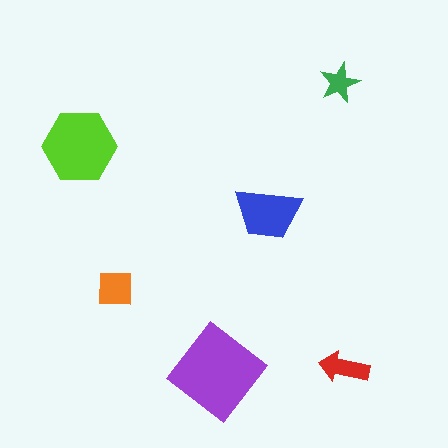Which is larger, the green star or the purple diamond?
The purple diamond.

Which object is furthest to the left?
The lime hexagon is leftmost.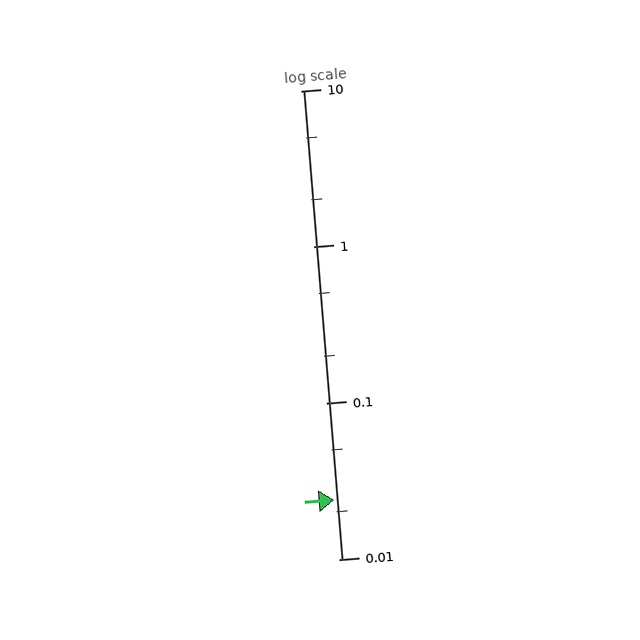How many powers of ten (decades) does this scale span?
The scale spans 3 decades, from 0.01 to 10.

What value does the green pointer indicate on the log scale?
The pointer indicates approximately 0.024.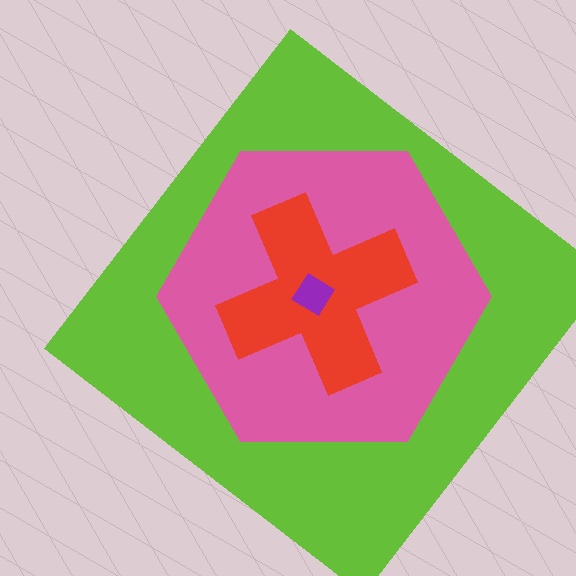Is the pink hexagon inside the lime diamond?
Yes.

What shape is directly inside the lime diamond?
The pink hexagon.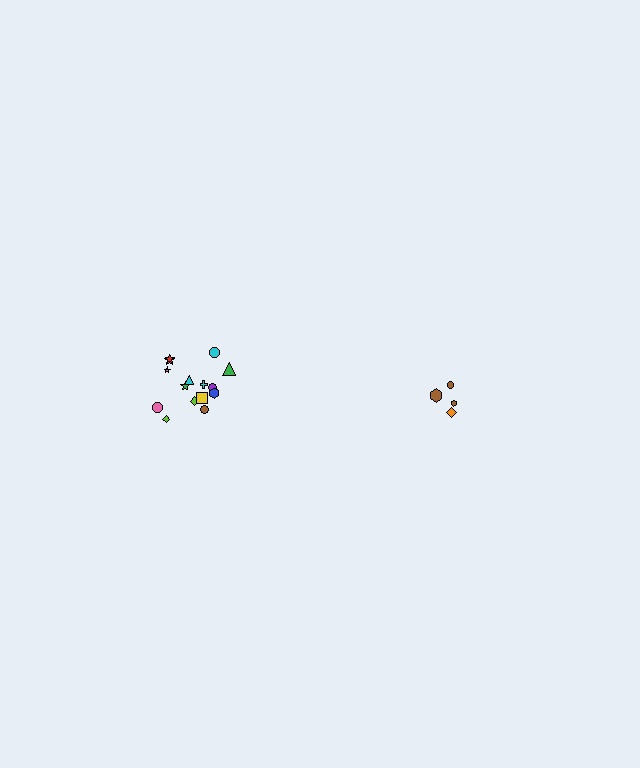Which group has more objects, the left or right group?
The left group.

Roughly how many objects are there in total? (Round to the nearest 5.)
Roughly 20 objects in total.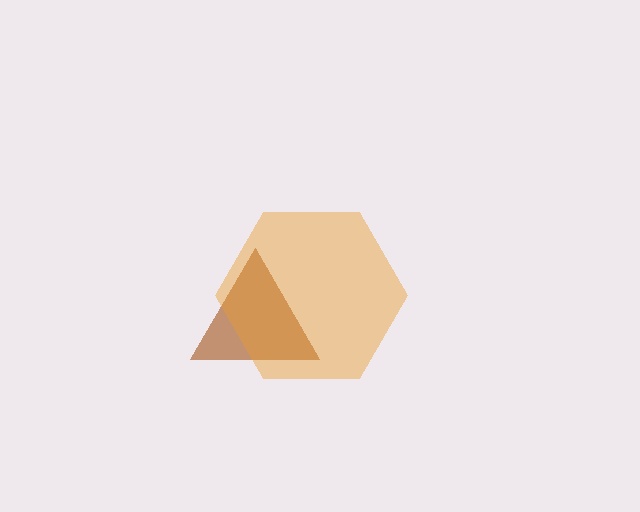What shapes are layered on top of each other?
The layered shapes are: a brown triangle, an orange hexagon.